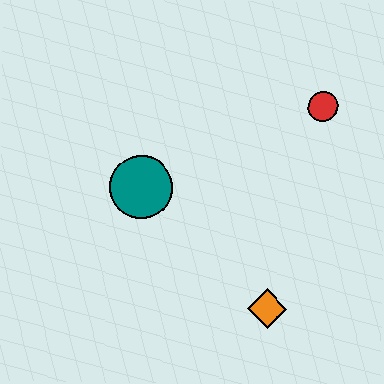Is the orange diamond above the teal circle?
No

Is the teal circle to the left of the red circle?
Yes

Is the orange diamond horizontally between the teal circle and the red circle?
Yes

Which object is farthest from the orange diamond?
The red circle is farthest from the orange diamond.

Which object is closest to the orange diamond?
The teal circle is closest to the orange diamond.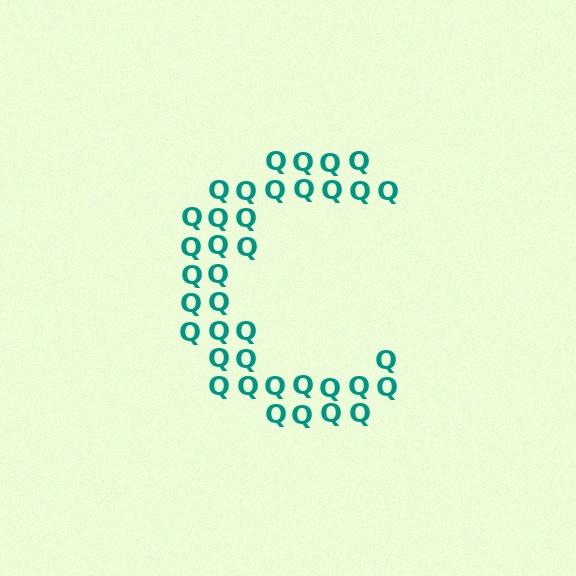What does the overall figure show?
The overall figure shows the letter C.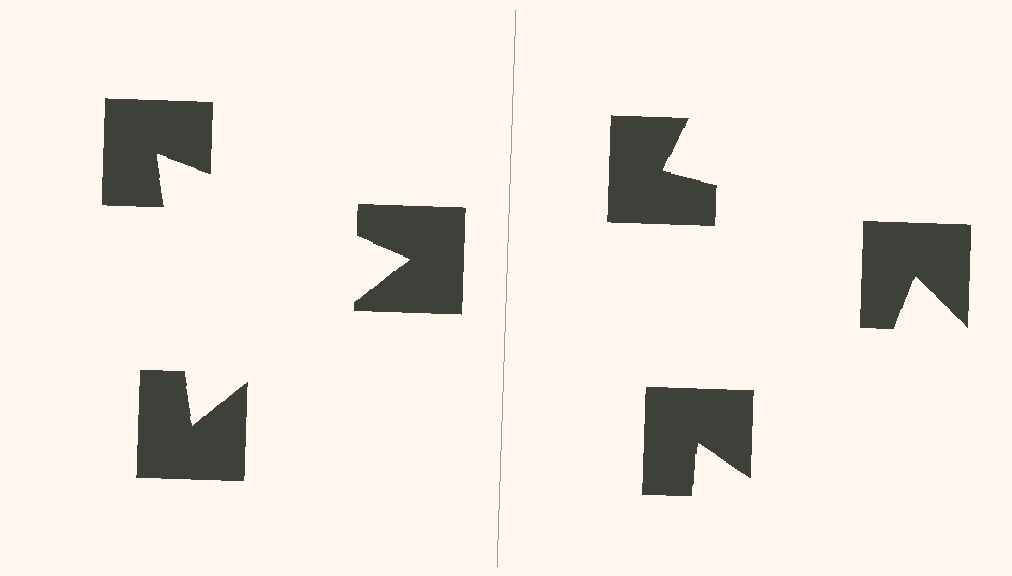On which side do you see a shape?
An illusory triangle appears on the left side. On the right side the wedge cuts are rotated, so no coherent shape forms.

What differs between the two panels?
The notched squares are positioned identically on both sides; only the wedge orientations differ. On the left they align to a triangle; on the right they are misaligned.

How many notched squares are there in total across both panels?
6 — 3 on each side.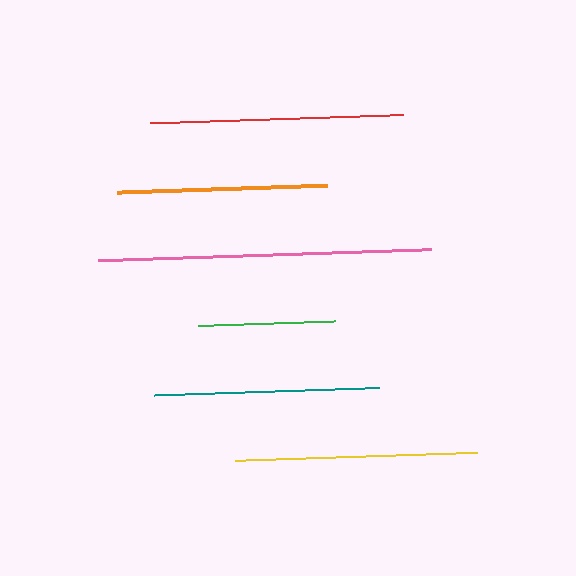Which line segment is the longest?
The pink line is the longest at approximately 333 pixels.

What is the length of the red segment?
The red segment is approximately 253 pixels long.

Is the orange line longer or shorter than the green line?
The orange line is longer than the green line.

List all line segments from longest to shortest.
From longest to shortest: pink, red, yellow, teal, orange, green.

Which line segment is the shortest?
The green line is the shortest at approximately 136 pixels.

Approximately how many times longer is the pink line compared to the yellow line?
The pink line is approximately 1.4 times the length of the yellow line.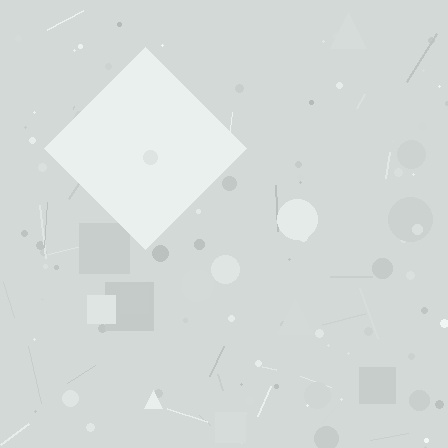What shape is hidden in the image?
A diamond is hidden in the image.